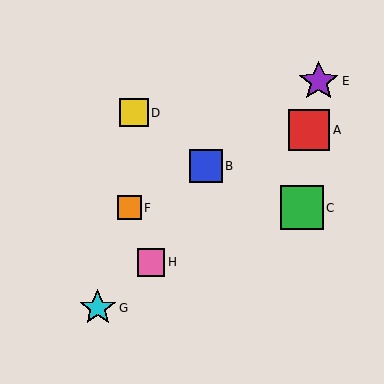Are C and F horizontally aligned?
Yes, both are at y≈208.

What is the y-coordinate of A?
Object A is at y≈130.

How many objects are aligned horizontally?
2 objects (C, F) are aligned horizontally.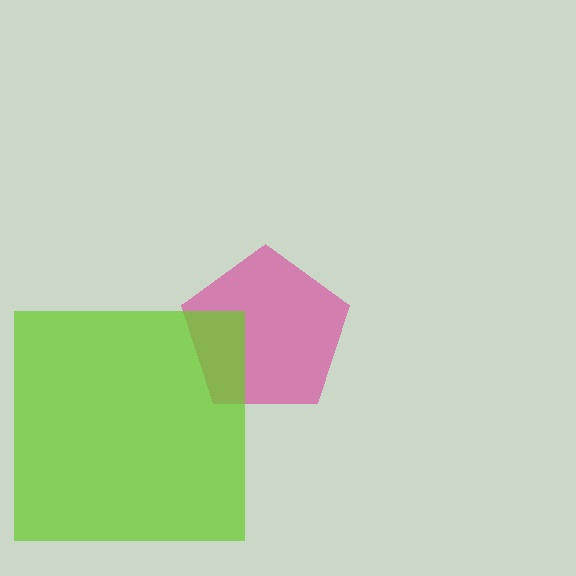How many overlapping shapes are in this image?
There are 2 overlapping shapes in the image.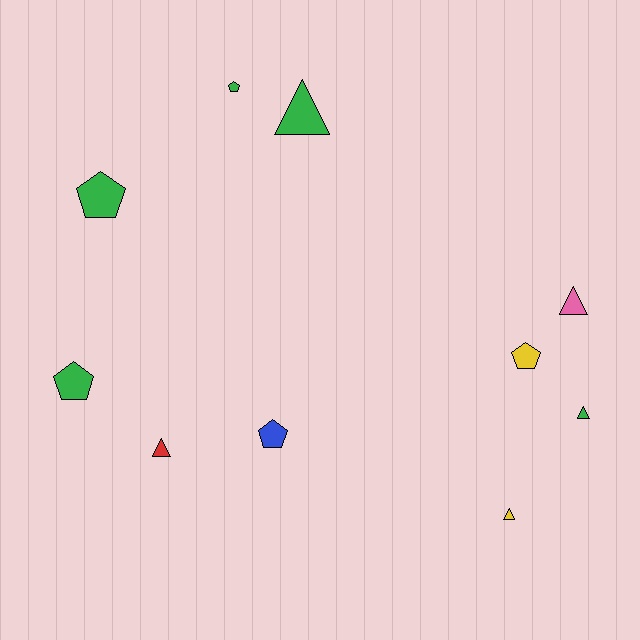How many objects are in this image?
There are 10 objects.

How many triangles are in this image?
There are 5 triangles.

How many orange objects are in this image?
There are no orange objects.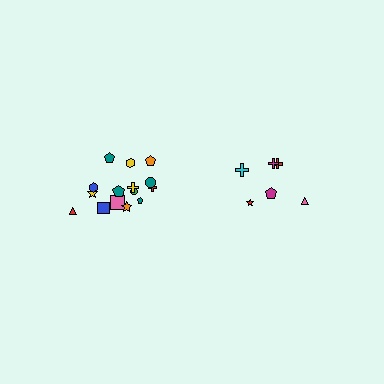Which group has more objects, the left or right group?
The left group.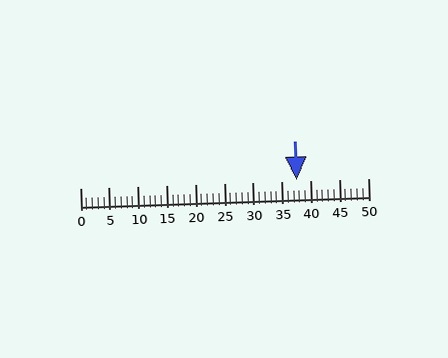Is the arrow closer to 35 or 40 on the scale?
The arrow is closer to 40.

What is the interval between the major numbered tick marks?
The major tick marks are spaced 5 units apart.